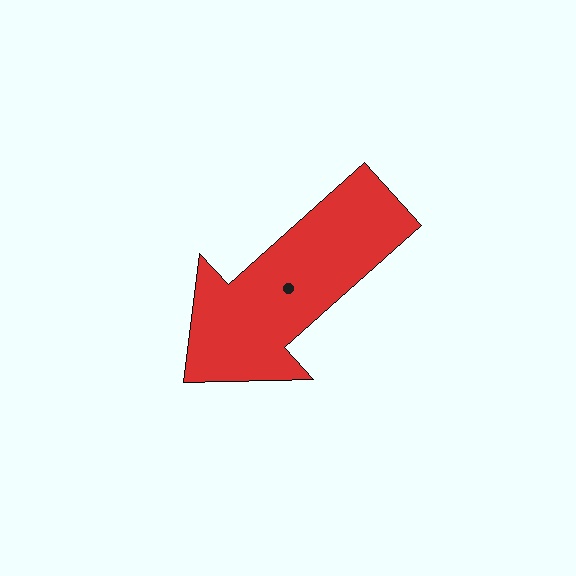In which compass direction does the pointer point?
Southwest.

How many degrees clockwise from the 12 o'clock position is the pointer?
Approximately 228 degrees.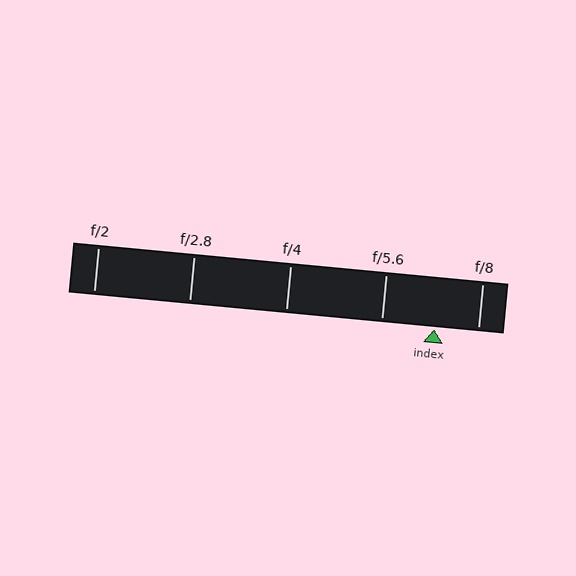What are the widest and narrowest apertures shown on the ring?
The widest aperture shown is f/2 and the narrowest is f/8.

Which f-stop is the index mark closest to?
The index mark is closest to f/8.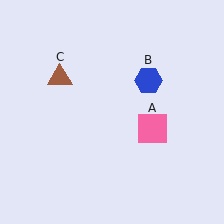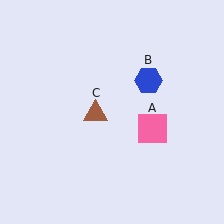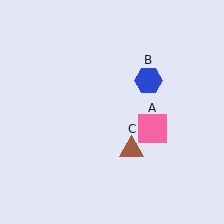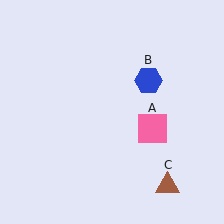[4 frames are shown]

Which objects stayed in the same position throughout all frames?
Pink square (object A) and blue hexagon (object B) remained stationary.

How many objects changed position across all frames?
1 object changed position: brown triangle (object C).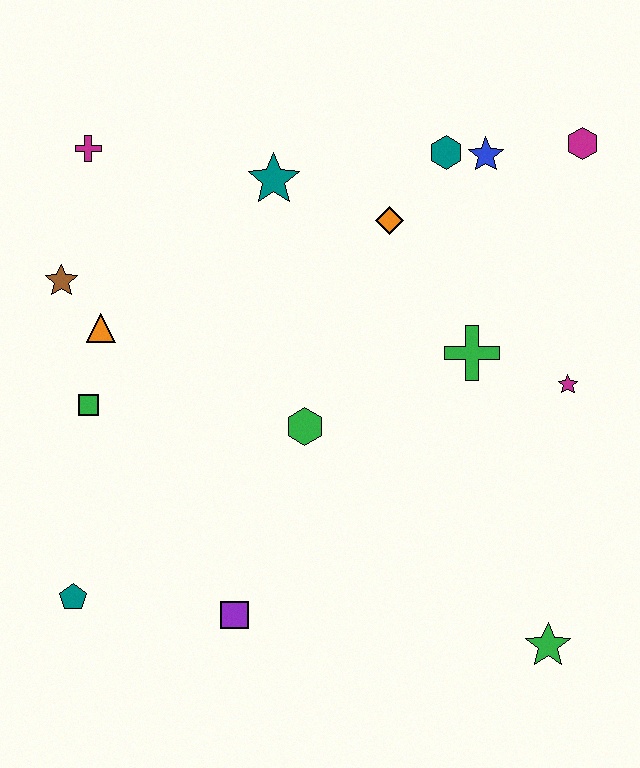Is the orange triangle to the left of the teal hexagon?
Yes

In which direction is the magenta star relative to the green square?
The magenta star is to the right of the green square.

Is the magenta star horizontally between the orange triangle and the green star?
No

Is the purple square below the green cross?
Yes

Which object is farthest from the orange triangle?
The green star is farthest from the orange triangle.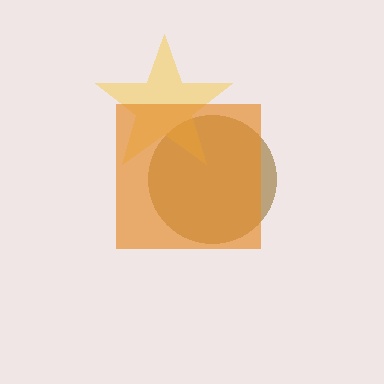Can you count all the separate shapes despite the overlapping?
Yes, there are 3 separate shapes.